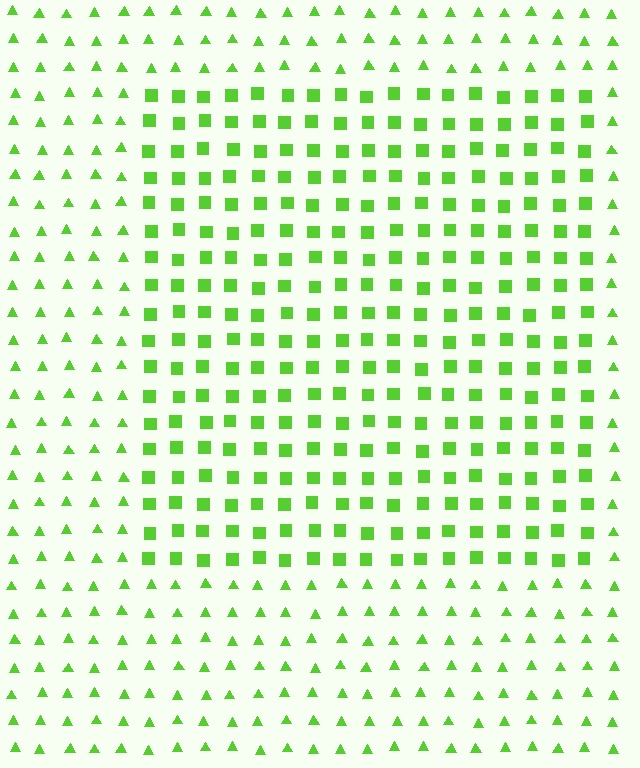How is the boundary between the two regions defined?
The boundary is defined by a change in element shape: squares inside vs. triangles outside. All elements share the same color and spacing.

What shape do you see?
I see a rectangle.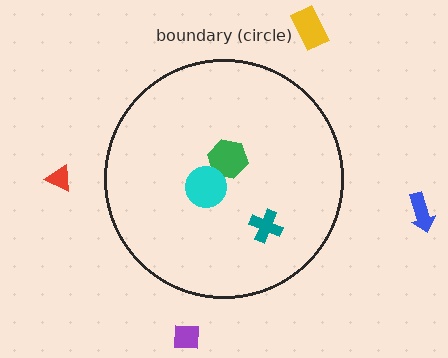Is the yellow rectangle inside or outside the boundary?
Outside.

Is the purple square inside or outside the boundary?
Outside.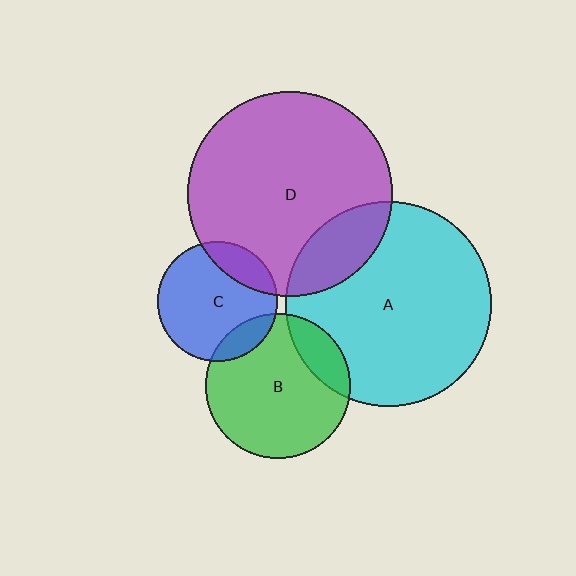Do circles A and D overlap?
Yes.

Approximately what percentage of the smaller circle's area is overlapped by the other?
Approximately 15%.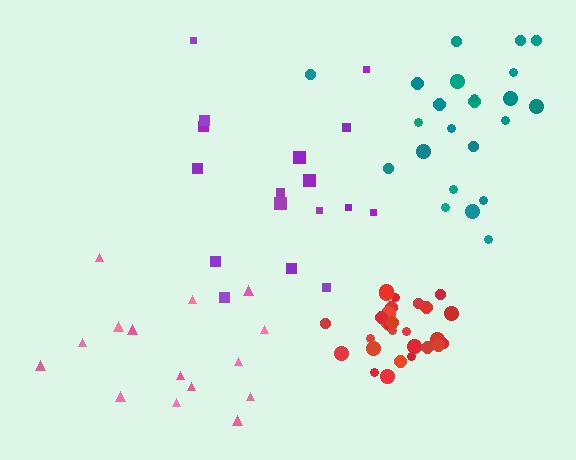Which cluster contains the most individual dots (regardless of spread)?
Red (28).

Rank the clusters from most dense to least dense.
red, teal, pink, purple.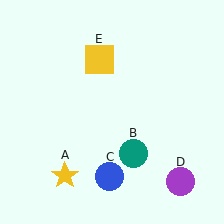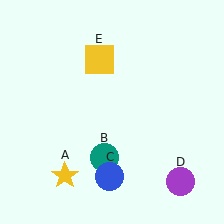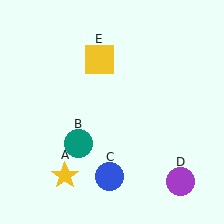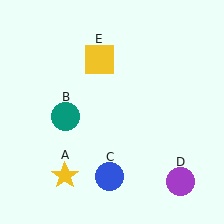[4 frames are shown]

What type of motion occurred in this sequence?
The teal circle (object B) rotated clockwise around the center of the scene.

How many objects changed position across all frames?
1 object changed position: teal circle (object B).